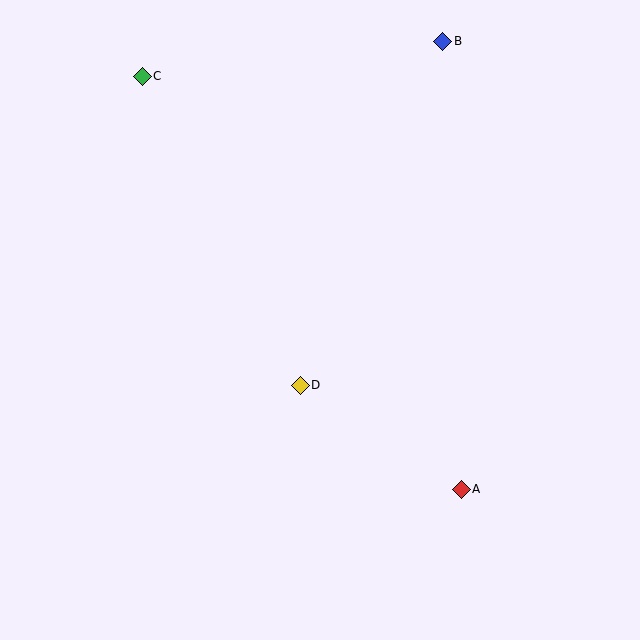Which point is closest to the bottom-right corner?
Point A is closest to the bottom-right corner.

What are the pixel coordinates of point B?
Point B is at (443, 41).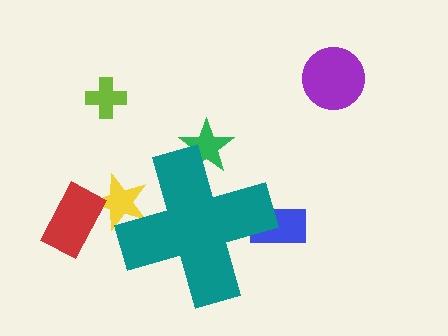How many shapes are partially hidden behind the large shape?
3 shapes are partially hidden.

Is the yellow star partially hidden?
Yes, the yellow star is partially hidden behind the teal cross.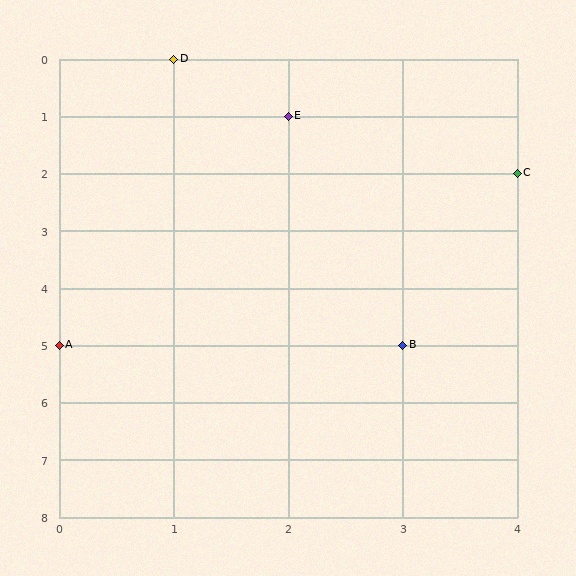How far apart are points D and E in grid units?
Points D and E are 1 column and 1 row apart (about 1.4 grid units diagonally).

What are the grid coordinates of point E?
Point E is at grid coordinates (2, 1).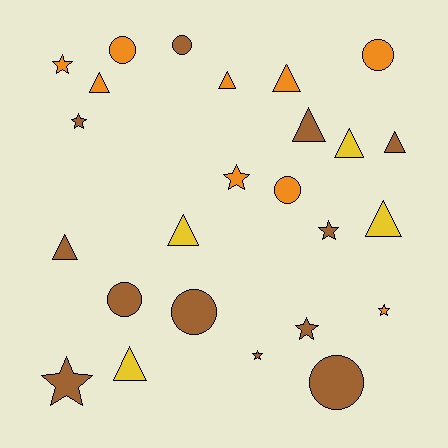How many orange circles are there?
There are 3 orange circles.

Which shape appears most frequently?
Triangle, with 10 objects.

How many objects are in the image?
There are 25 objects.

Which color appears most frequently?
Brown, with 12 objects.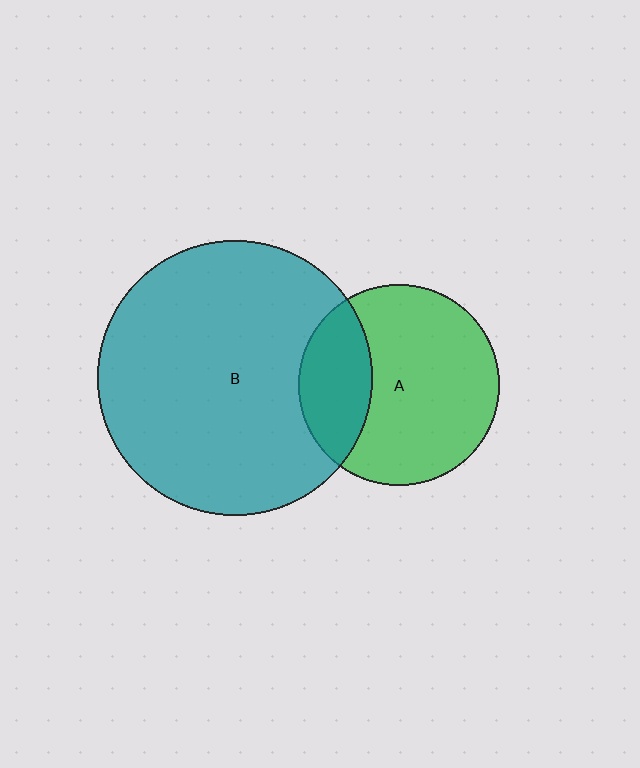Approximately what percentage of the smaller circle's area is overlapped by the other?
Approximately 25%.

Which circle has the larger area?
Circle B (teal).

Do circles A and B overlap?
Yes.